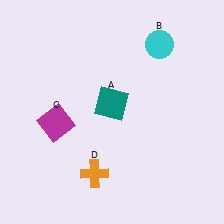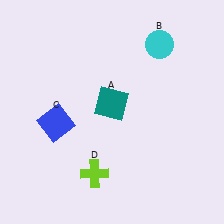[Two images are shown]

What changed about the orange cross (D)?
In Image 1, D is orange. In Image 2, it changed to lime.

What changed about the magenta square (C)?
In Image 1, C is magenta. In Image 2, it changed to blue.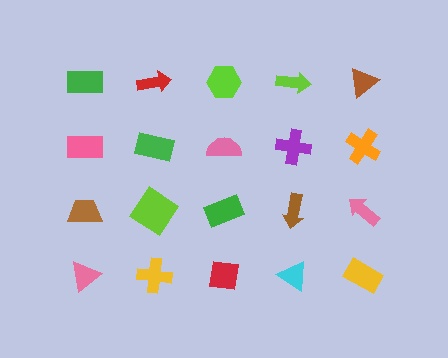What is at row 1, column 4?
A lime arrow.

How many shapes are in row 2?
5 shapes.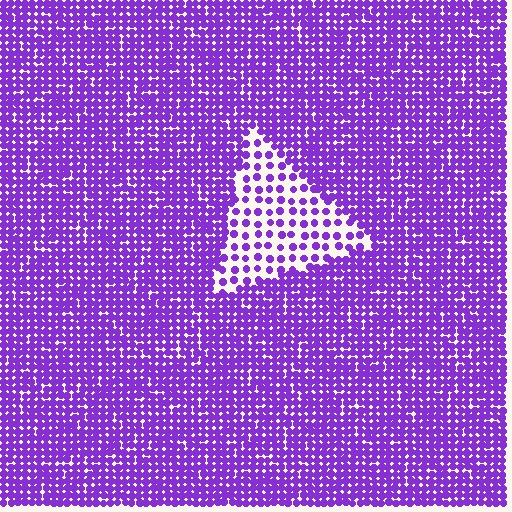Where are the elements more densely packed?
The elements are more densely packed outside the triangle boundary.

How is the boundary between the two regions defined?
The boundary is defined by a change in element density (approximately 2.6x ratio). All elements are the same color, size, and shape.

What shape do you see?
I see a triangle.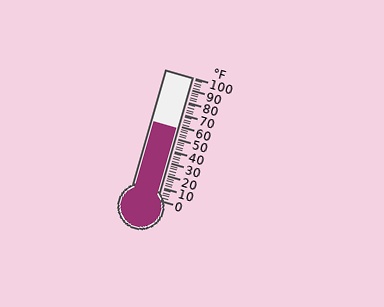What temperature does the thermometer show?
The thermometer shows approximately 58°F.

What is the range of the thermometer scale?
The thermometer scale ranges from 0°F to 100°F.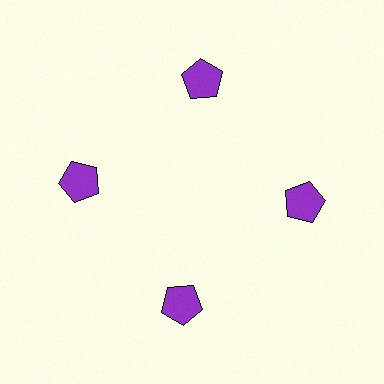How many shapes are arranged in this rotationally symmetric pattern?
There are 4 shapes, arranged in 4 groups of 1.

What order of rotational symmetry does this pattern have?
This pattern has 4-fold rotational symmetry.